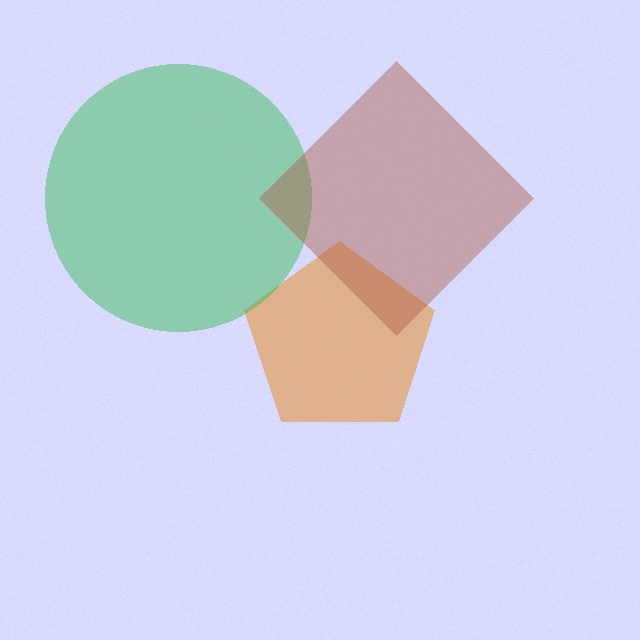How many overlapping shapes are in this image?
There are 3 overlapping shapes in the image.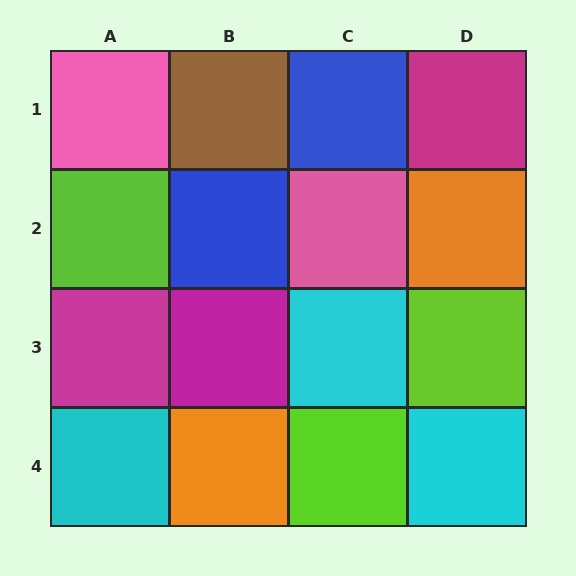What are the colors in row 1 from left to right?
Pink, brown, blue, magenta.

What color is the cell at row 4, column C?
Lime.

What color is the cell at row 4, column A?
Cyan.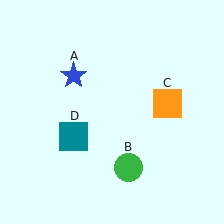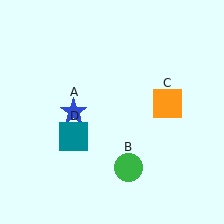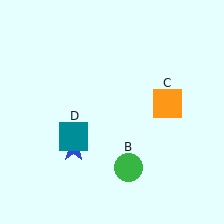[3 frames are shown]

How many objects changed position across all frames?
1 object changed position: blue star (object A).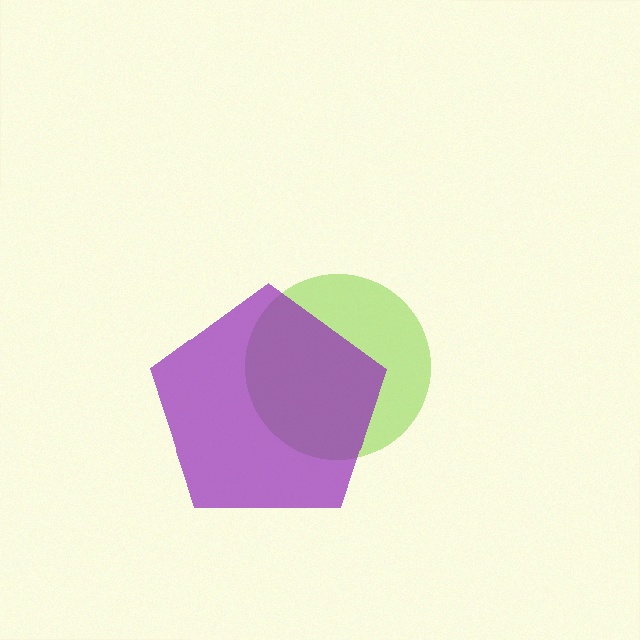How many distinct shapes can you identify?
There are 2 distinct shapes: a lime circle, a purple pentagon.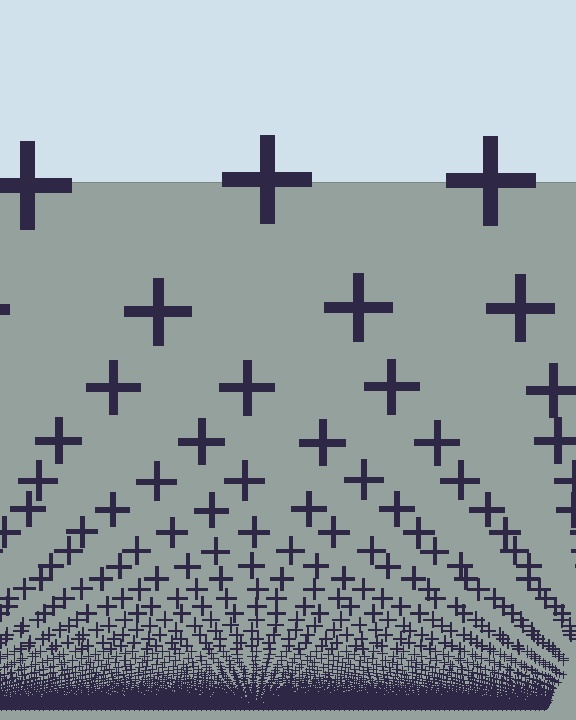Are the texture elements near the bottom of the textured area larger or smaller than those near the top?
Smaller. The gradient is inverted — elements near the bottom are smaller and denser.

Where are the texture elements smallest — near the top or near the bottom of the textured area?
Near the bottom.